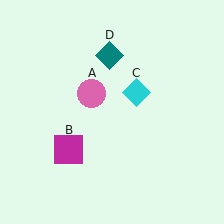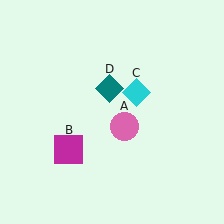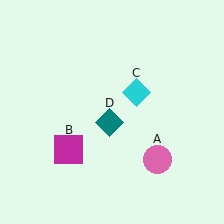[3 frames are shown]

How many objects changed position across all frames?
2 objects changed position: pink circle (object A), teal diamond (object D).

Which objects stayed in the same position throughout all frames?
Magenta square (object B) and cyan diamond (object C) remained stationary.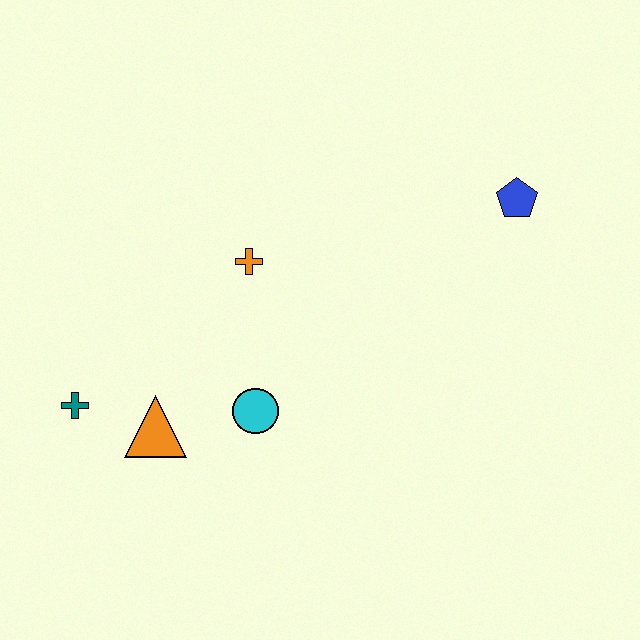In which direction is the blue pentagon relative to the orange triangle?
The blue pentagon is to the right of the orange triangle.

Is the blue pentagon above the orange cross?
Yes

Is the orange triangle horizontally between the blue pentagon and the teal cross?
Yes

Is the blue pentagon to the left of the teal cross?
No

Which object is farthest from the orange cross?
The blue pentagon is farthest from the orange cross.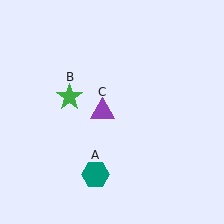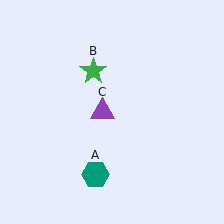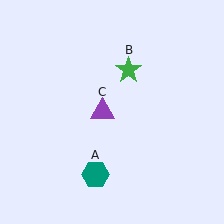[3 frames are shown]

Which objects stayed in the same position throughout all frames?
Teal hexagon (object A) and purple triangle (object C) remained stationary.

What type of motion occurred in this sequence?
The green star (object B) rotated clockwise around the center of the scene.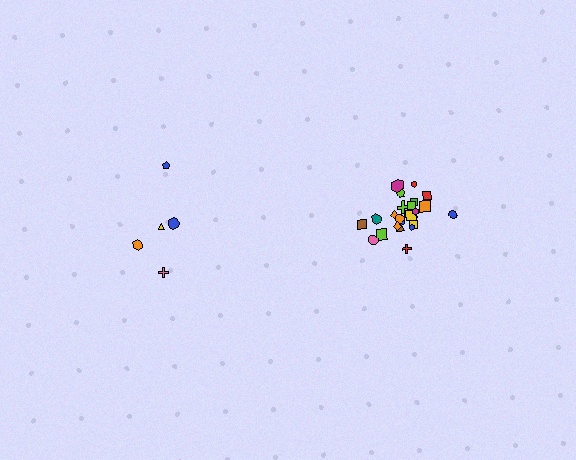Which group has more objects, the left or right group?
The right group.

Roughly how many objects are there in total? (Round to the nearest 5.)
Roughly 30 objects in total.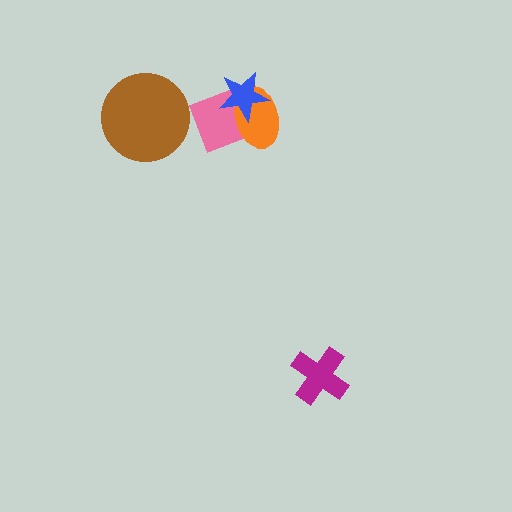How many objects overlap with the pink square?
2 objects overlap with the pink square.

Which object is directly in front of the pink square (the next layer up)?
The orange ellipse is directly in front of the pink square.